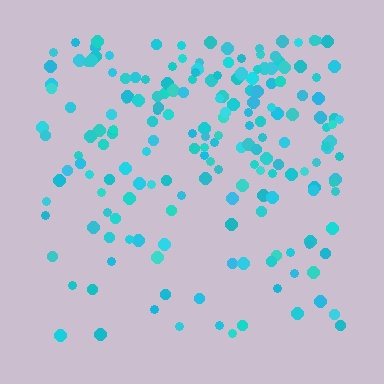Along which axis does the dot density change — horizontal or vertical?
Vertical.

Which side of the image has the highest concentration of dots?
The top.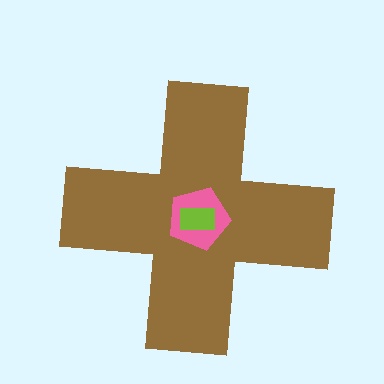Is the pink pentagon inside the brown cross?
Yes.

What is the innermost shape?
The lime rectangle.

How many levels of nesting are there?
3.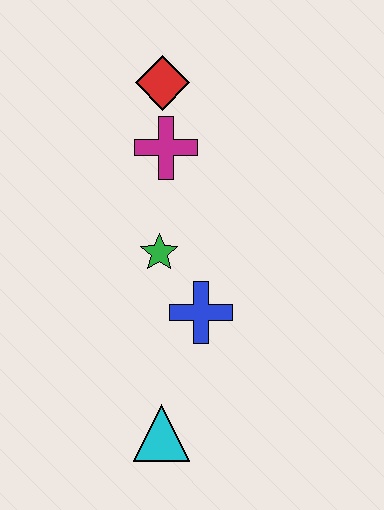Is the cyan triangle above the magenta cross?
No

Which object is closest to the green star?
The blue cross is closest to the green star.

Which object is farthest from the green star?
The cyan triangle is farthest from the green star.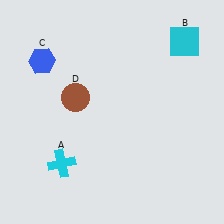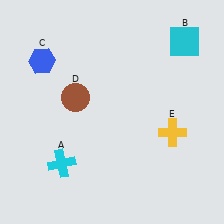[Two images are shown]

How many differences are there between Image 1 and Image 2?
There is 1 difference between the two images.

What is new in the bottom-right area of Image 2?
A yellow cross (E) was added in the bottom-right area of Image 2.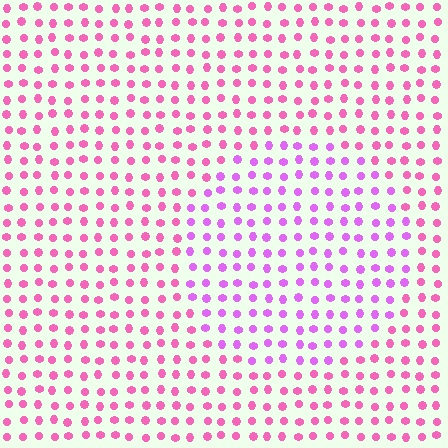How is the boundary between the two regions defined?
The boundary is defined purely by a slight shift in hue (about 33 degrees). Spacing, size, and orientation are identical on both sides.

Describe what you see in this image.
The image is filled with small pink elements in a uniform arrangement. A circle-shaped region is visible where the elements are tinted to a slightly different hue, forming a subtle color boundary.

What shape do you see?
I see a circle.